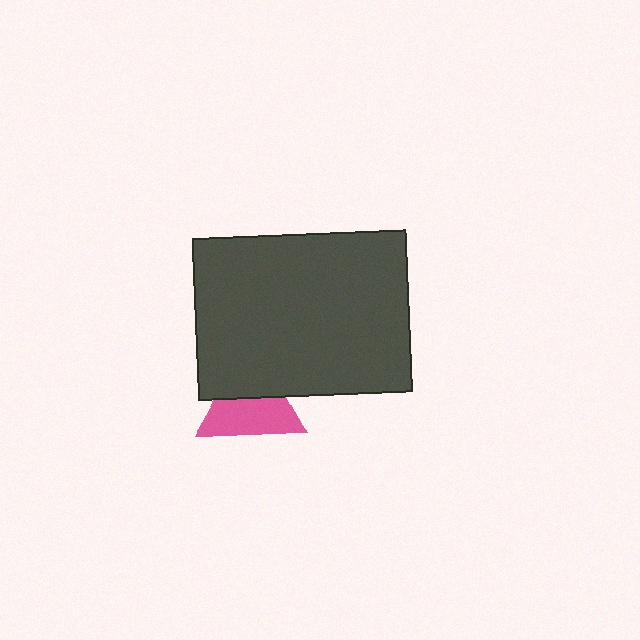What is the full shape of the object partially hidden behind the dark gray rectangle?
The partially hidden object is a pink triangle.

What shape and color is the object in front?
The object in front is a dark gray rectangle.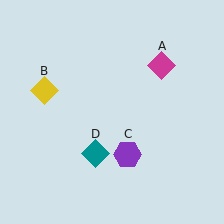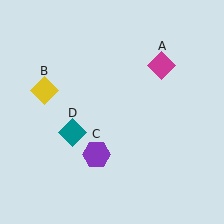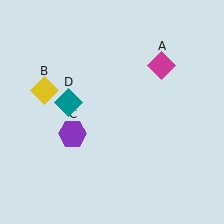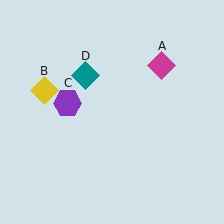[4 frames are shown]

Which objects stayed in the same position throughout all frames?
Magenta diamond (object A) and yellow diamond (object B) remained stationary.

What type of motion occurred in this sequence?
The purple hexagon (object C), teal diamond (object D) rotated clockwise around the center of the scene.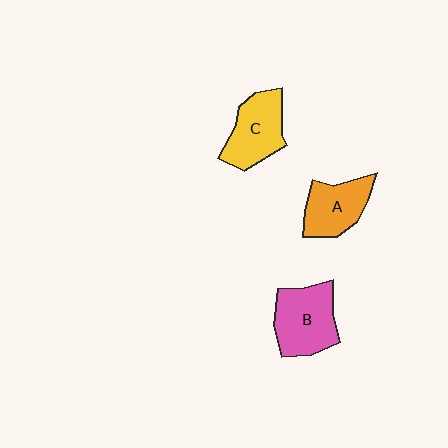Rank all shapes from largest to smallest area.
From largest to smallest: B (pink), C (yellow), A (orange).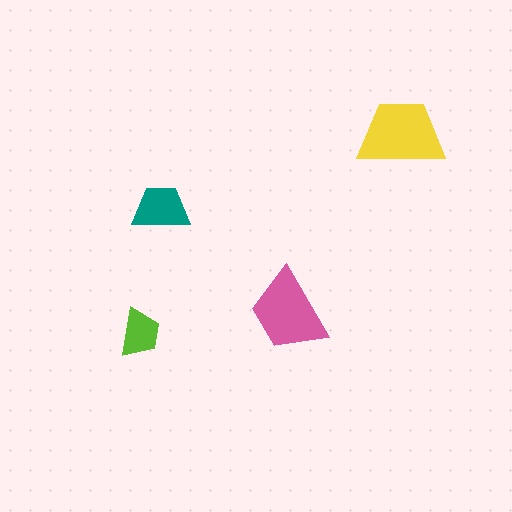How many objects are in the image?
There are 4 objects in the image.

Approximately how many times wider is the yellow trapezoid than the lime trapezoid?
About 2 times wider.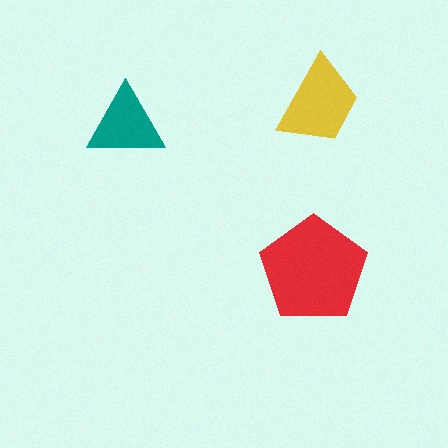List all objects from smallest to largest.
The teal triangle, the yellow trapezoid, the red pentagon.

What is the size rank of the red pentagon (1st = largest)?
1st.